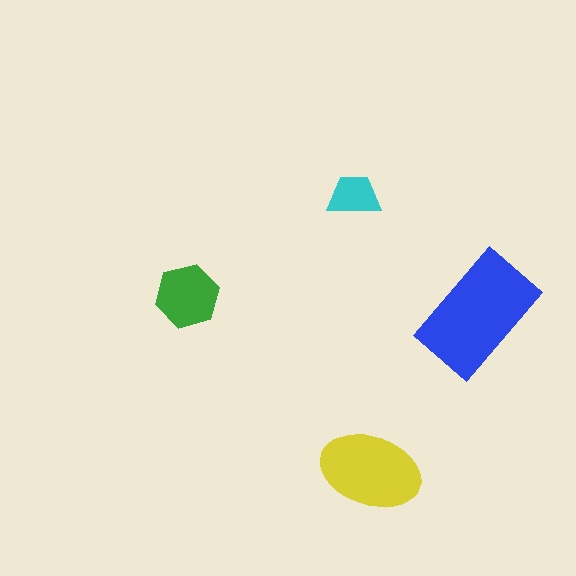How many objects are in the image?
There are 4 objects in the image.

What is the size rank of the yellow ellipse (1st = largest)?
2nd.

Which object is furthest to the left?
The green hexagon is leftmost.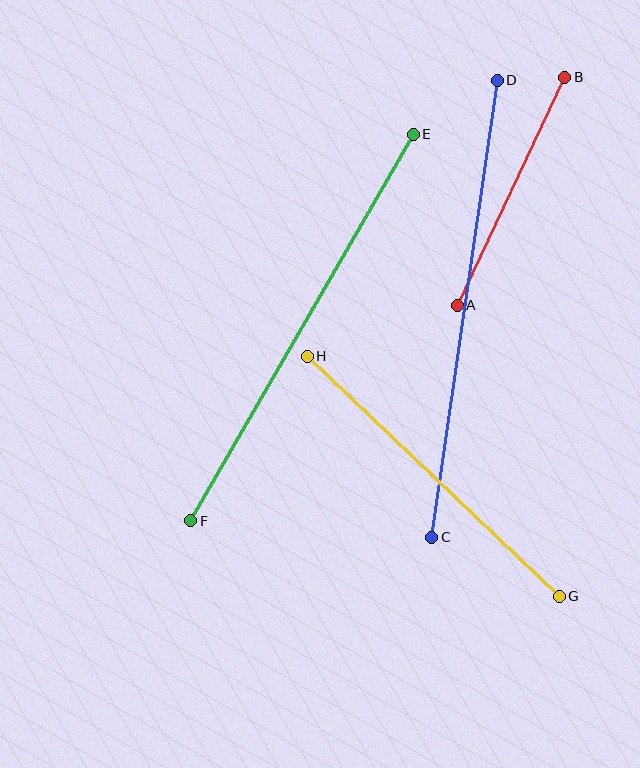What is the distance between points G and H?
The distance is approximately 348 pixels.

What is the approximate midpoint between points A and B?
The midpoint is at approximately (511, 191) pixels.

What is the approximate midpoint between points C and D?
The midpoint is at approximately (465, 309) pixels.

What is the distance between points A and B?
The distance is approximately 252 pixels.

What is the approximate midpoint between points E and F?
The midpoint is at approximately (302, 328) pixels.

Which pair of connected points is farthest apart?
Points C and D are farthest apart.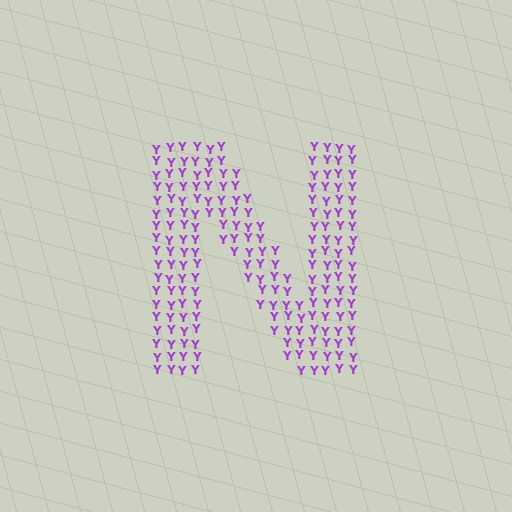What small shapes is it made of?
It is made of small letter Y's.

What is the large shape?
The large shape is the letter N.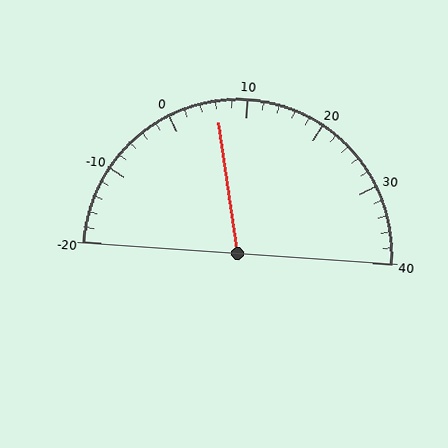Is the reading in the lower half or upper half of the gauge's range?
The reading is in the lower half of the range (-20 to 40).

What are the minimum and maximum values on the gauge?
The gauge ranges from -20 to 40.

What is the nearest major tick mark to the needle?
The nearest major tick mark is 10.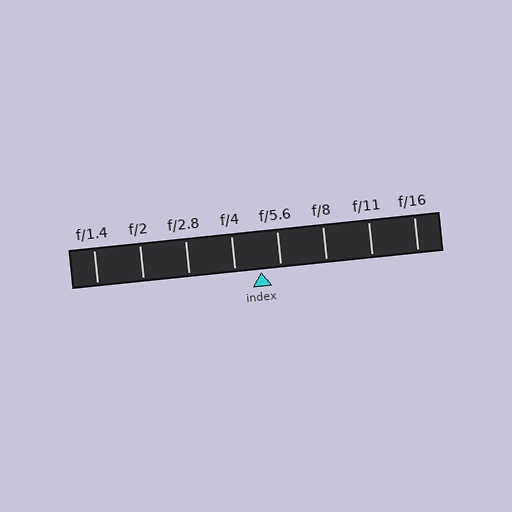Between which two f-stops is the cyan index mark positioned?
The index mark is between f/4 and f/5.6.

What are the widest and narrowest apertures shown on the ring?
The widest aperture shown is f/1.4 and the narrowest is f/16.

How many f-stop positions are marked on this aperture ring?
There are 8 f-stop positions marked.